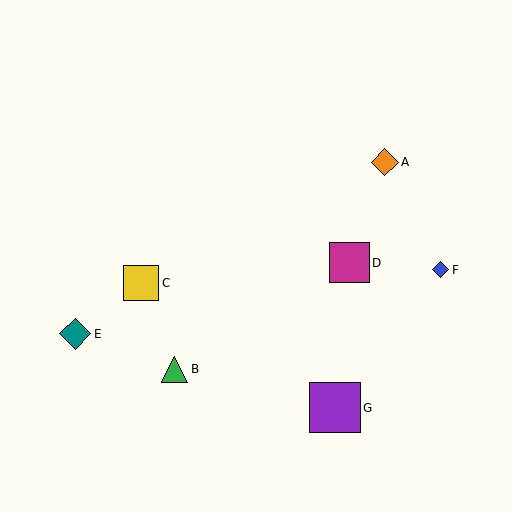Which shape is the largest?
The purple square (labeled G) is the largest.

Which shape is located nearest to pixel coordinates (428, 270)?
The blue diamond (labeled F) at (440, 270) is nearest to that location.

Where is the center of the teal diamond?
The center of the teal diamond is at (75, 334).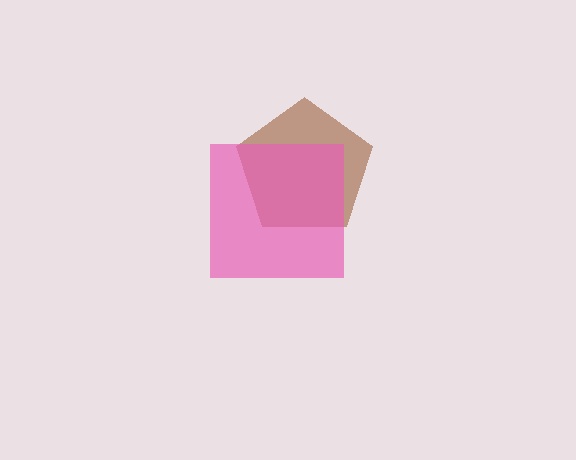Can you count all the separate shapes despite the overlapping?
Yes, there are 2 separate shapes.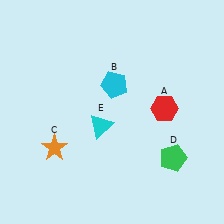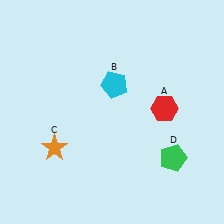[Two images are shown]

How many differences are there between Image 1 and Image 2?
There is 1 difference between the two images.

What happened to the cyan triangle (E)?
The cyan triangle (E) was removed in Image 2. It was in the bottom-left area of Image 1.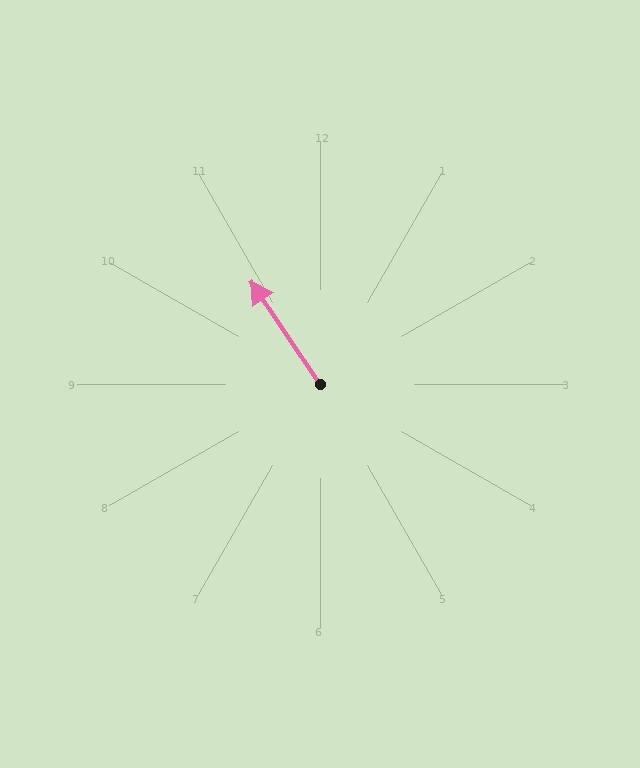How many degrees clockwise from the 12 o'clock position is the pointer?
Approximately 326 degrees.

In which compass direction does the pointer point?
Northwest.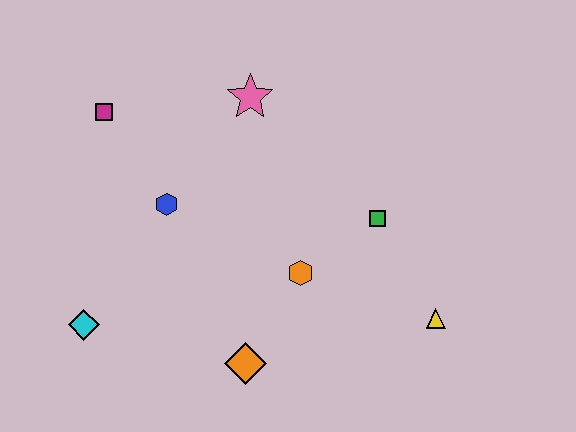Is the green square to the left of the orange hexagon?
No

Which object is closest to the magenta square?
The blue hexagon is closest to the magenta square.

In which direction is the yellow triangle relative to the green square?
The yellow triangle is below the green square.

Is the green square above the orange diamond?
Yes